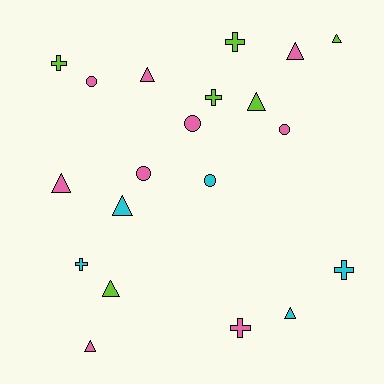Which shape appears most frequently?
Triangle, with 9 objects.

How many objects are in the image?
There are 20 objects.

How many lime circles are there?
There are no lime circles.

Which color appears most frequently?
Pink, with 9 objects.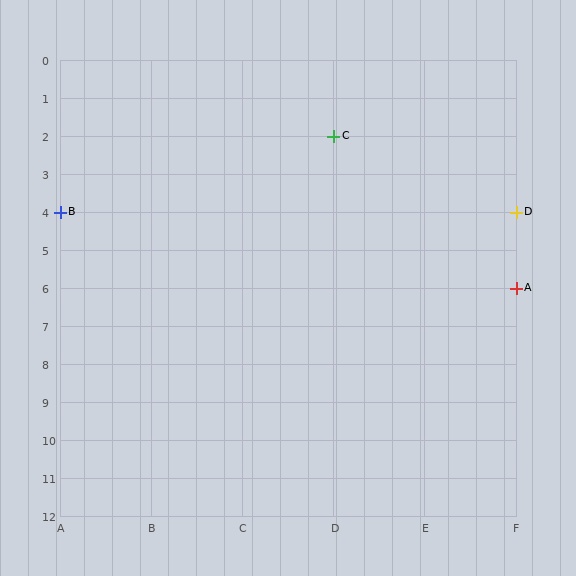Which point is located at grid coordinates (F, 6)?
Point A is at (F, 6).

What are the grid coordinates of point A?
Point A is at grid coordinates (F, 6).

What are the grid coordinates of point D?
Point D is at grid coordinates (F, 4).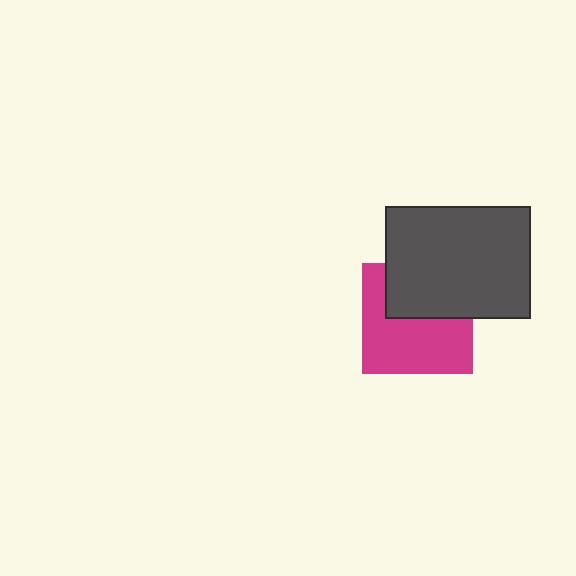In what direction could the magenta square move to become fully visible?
The magenta square could move down. That would shift it out from behind the dark gray rectangle entirely.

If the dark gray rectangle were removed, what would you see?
You would see the complete magenta square.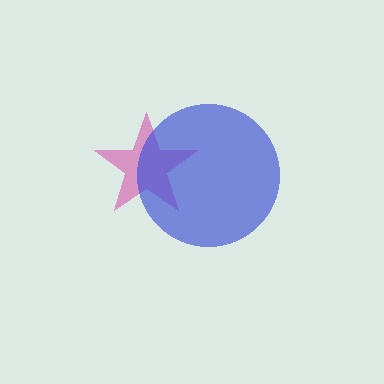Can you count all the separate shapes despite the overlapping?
Yes, there are 2 separate shapes.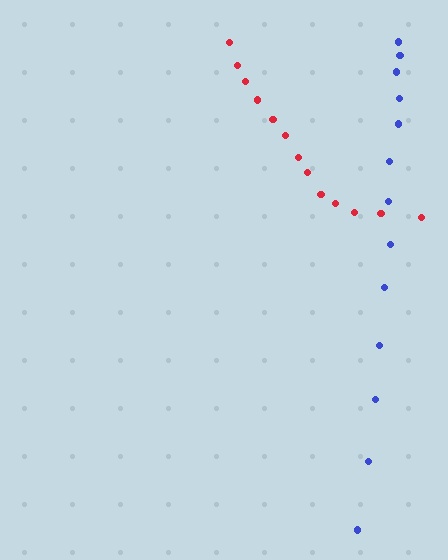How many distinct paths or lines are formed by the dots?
There are 2 distinct paths.